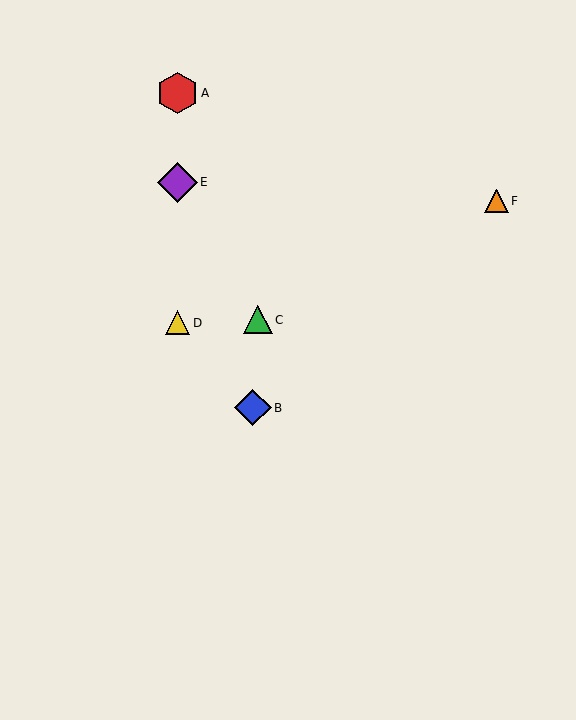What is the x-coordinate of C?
Object C is at x≈258.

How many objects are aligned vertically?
3 objects (A, D, E) are aligned vertically.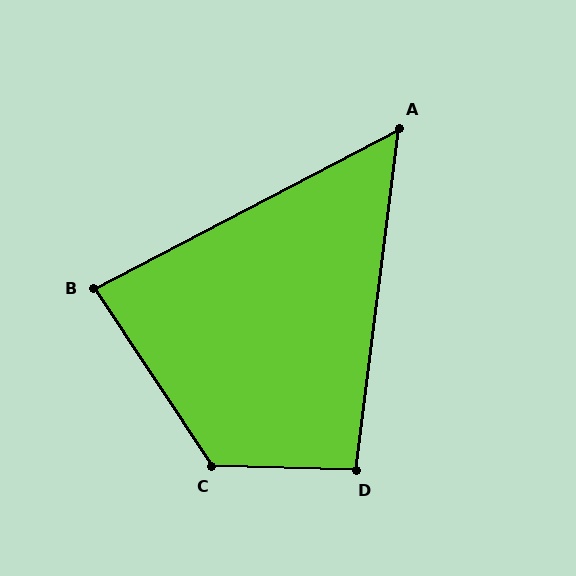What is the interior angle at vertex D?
Approximately 96 degrees (obtuse).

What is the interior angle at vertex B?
Approximately 84 degrees (acute).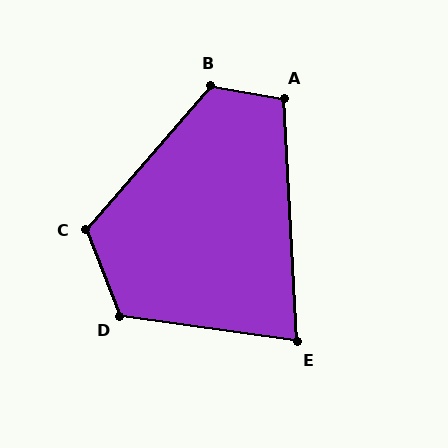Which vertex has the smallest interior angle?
E, at approximately 79 degrees.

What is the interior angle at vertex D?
Approximately 120 degrees (obtuse).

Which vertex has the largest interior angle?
B, at approximately 121 degrees.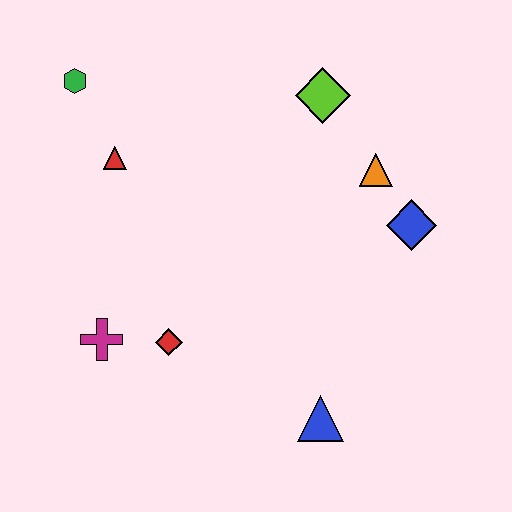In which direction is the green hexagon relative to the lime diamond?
The green hexagon is to the left of the lime diamond.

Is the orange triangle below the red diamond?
No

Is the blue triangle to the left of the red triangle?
No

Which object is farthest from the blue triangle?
The green hexagon is farthest from the blue triangle.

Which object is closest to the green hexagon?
The red triangle is closest to the green hexagon.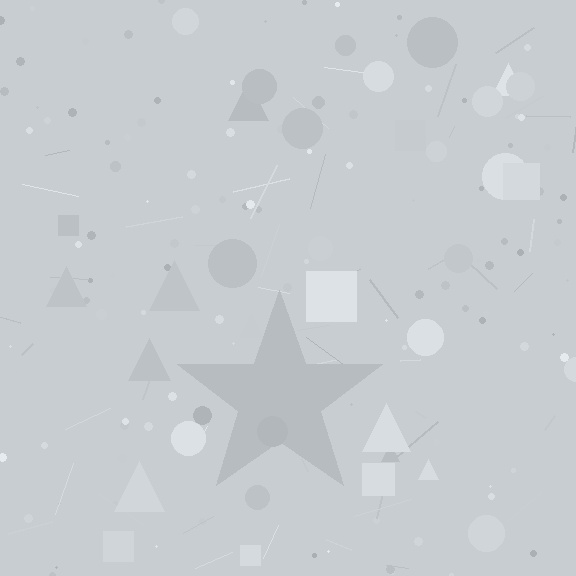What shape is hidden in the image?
A star is hidden in the image.